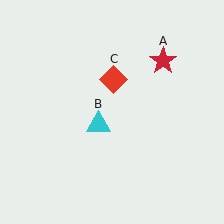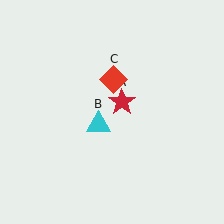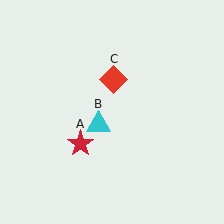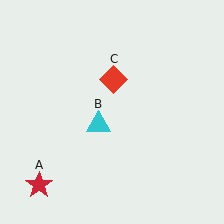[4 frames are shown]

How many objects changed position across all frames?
1 object changed position: red star (object A).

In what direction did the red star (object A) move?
The red star (object A) moved down and to the left.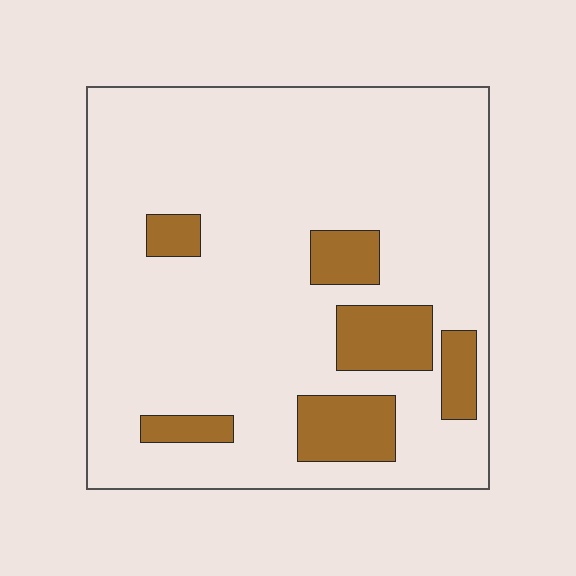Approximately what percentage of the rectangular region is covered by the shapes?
Approximately 15%.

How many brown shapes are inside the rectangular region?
6.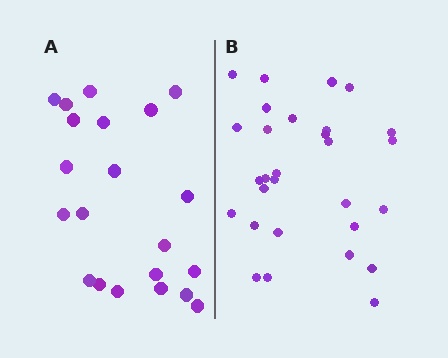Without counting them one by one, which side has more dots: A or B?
Region B (the right region) has more dots.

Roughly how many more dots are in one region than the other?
Region B has roughly 8 or so more dots than region A.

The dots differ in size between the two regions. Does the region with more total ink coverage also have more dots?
No. Region A has more total ink coverage because its dots are larger, but region B actually contains more individual dots. Total area can be misleading — the number of items is what matters here.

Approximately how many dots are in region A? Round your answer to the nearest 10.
About 20 dots. (The exact count is 21, which rounds to 20.)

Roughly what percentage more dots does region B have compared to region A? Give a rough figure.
About 40% more.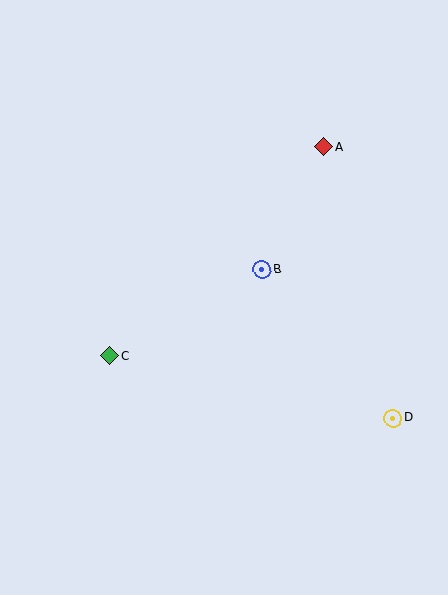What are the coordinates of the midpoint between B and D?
The midpoint between B and D is at (328, 344).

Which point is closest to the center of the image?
Point B at (262, 269) is closest to the center.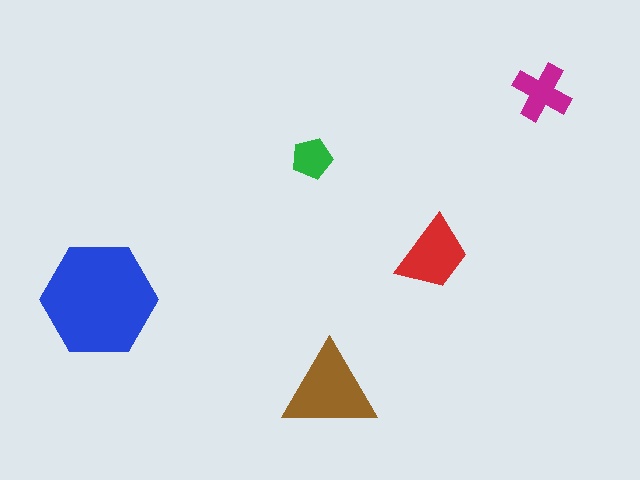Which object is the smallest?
The green pentagon.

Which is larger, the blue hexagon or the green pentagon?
The blue hexagon.